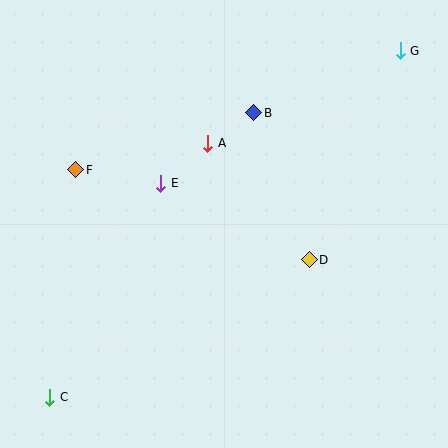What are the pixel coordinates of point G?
Point G is at (400, 51).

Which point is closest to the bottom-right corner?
Point D is closest to the bottom-right corner.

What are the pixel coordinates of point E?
Point E is at (161, 183).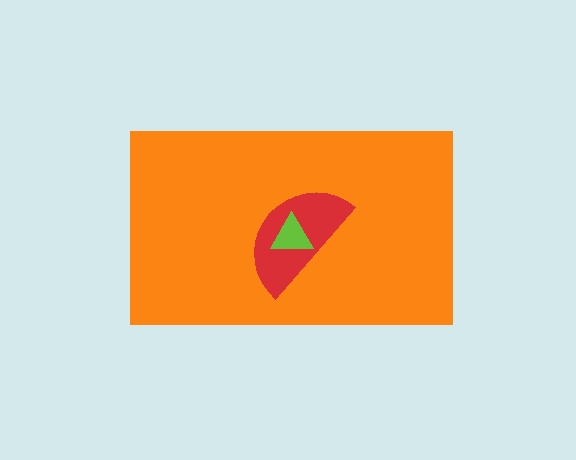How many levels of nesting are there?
3.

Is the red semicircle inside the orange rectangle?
Yes.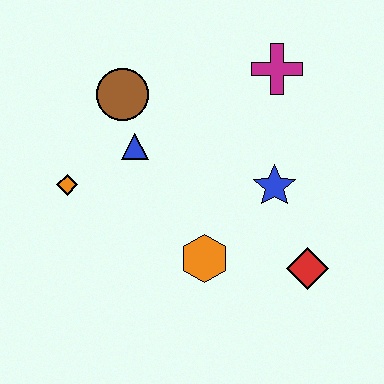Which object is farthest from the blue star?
The orange diamond is farthest from the blue star.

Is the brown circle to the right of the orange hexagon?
No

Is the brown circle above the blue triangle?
Yes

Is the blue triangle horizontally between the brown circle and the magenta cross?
Yes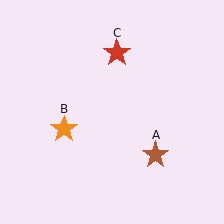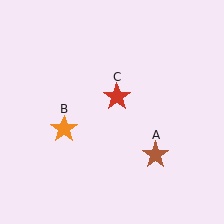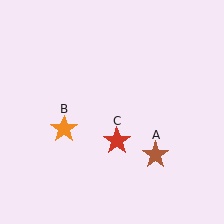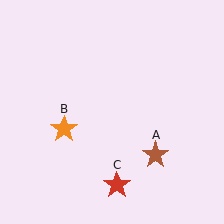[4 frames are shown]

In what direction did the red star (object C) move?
The red star (object C) moved down.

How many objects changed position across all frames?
1 object changed position: red star (object C).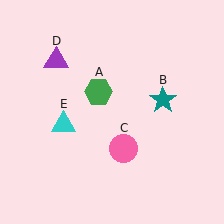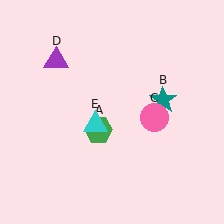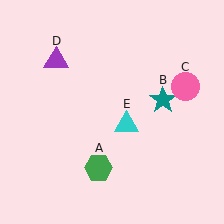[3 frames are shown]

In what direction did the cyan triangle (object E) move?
The cyan triangle (object E) moved right.